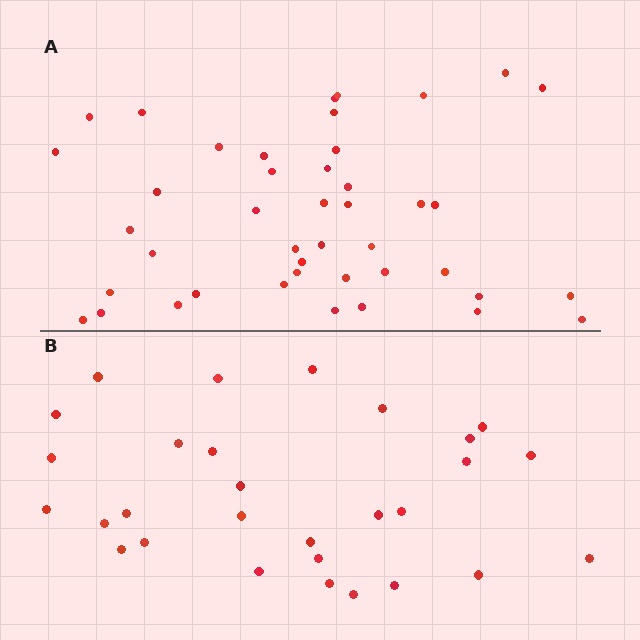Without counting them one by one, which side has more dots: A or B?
Region A (the top region) has more dots.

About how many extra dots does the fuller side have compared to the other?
Region A has approximately 15 more dots than region B.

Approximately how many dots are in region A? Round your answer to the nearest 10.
About 40 dots. (The exact count is 43, which rounds to 40.)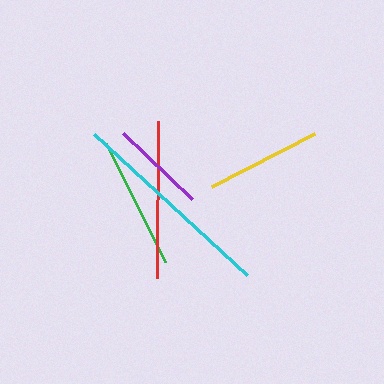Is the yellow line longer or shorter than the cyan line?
The cyan line is longer than the yellow line.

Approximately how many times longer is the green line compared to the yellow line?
The green line is approximately 1.2 times the length of the yellow line.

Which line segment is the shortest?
The purple line is the shortest at approximately 96 pixels.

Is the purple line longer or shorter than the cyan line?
The cyan line is longer than the purple line.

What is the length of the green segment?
The green segment is approximately 133 pixels long.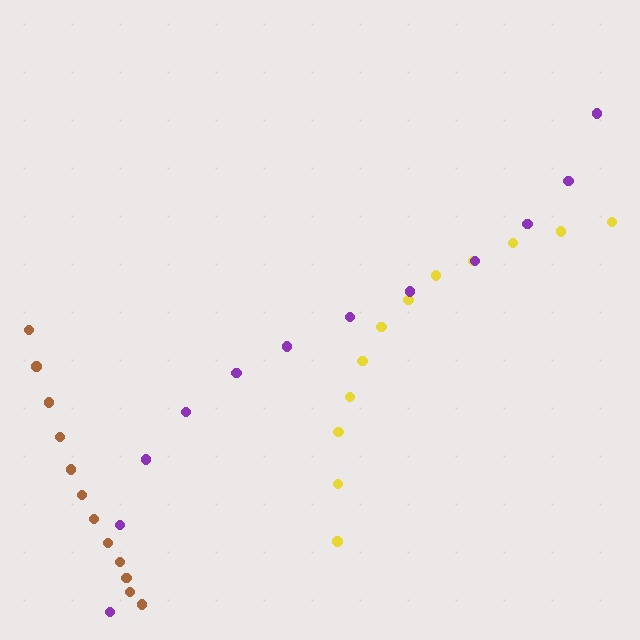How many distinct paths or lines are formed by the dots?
There are 3 distinct paths.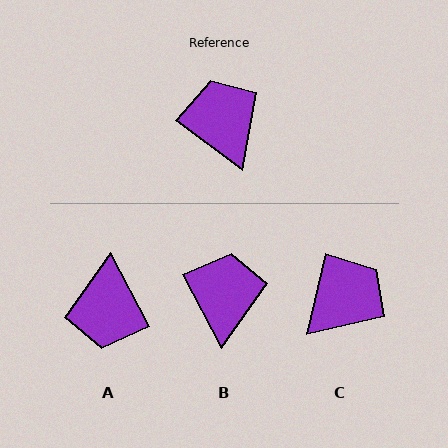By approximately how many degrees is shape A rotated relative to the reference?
Approximately 155 degrees counter-clockwise.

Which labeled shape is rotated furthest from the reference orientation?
A, about 155 degrees away.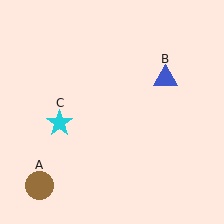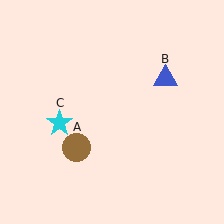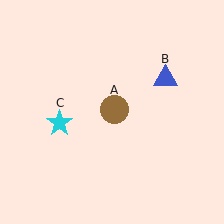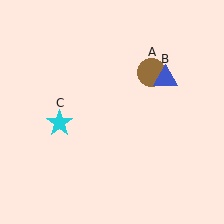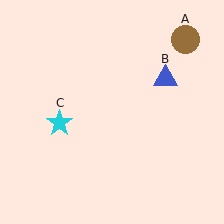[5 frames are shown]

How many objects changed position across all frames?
1 object changed position: brown circle (object A).